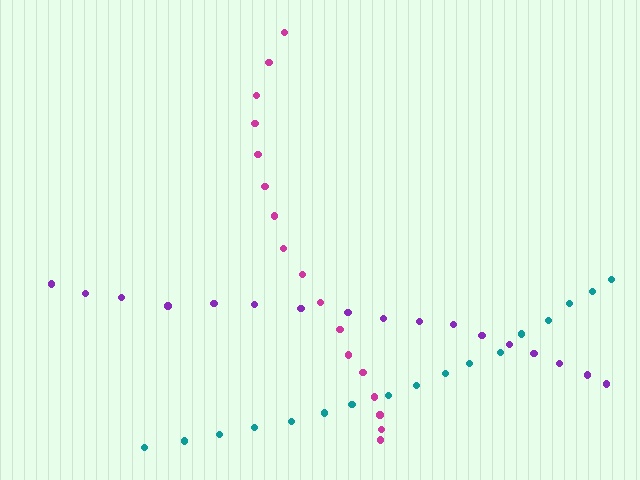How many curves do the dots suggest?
There are 3 distinct paths.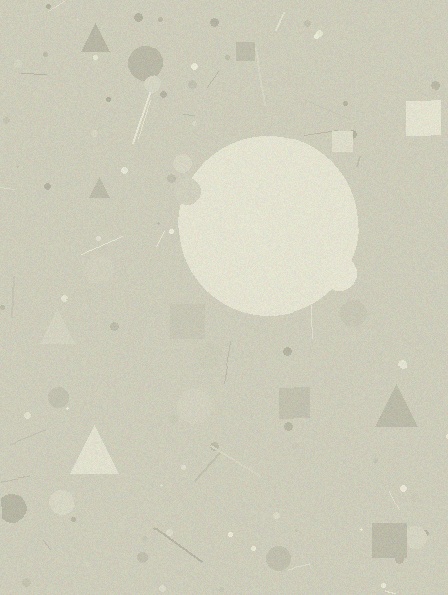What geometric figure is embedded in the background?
A circle is embedded in the background.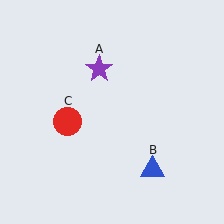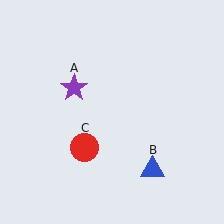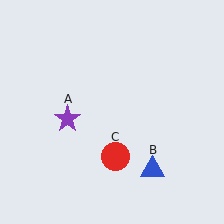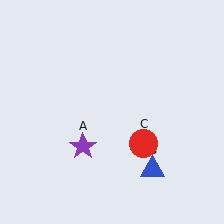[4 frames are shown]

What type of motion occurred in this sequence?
The purple star (object A), red circle (object C) rotated counterclockwise around the center of the scene.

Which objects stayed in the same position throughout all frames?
Blue triangle (object B) remained stationary.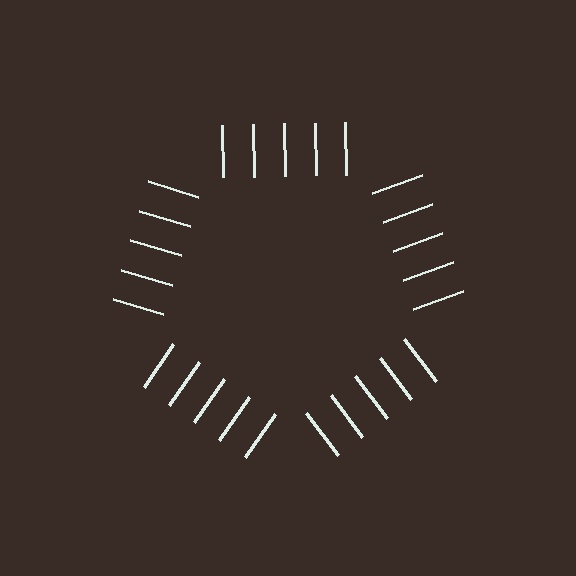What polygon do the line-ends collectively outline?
An illusory pentagon — the line segments terminate on its edges but no continuous stroke is drawn.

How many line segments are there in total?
25 — 5 along each of the 5 edges.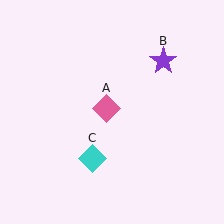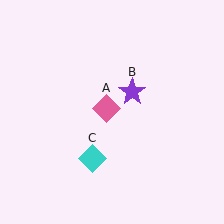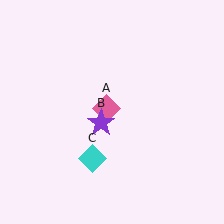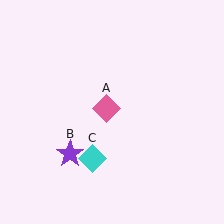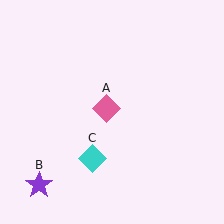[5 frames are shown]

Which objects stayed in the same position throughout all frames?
Pink diamond (object A) and cyan diamond (object C) remained stationary.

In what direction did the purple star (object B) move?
The purple star (object B) moved down and to the left.